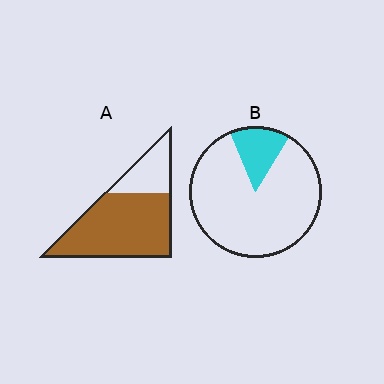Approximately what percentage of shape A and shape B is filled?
A is approximately 75% and B is approximately 15%.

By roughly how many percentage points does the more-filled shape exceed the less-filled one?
By roughly 60 percentage points (A over B).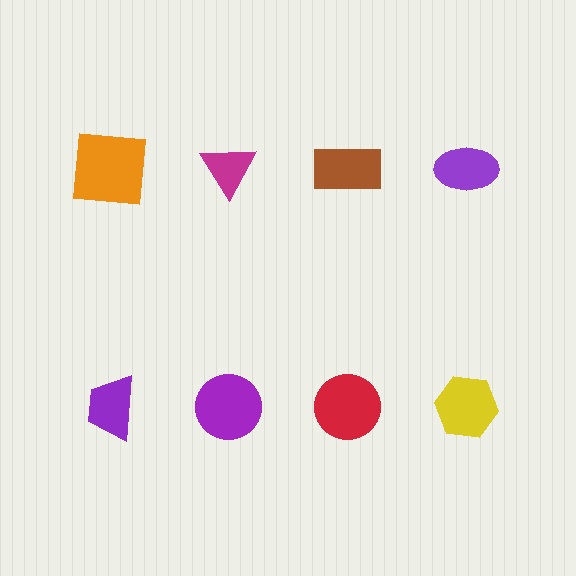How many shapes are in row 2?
4 shapes.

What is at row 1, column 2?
A magenta triangle.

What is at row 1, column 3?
A brown rectangle.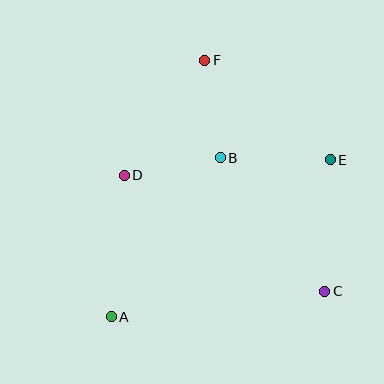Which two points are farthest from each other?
Points A and F are farthest from each other.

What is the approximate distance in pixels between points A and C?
The distance between A and C is approximately 215 pixels.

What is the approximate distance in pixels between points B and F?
The distance between B and F is approximately 99 pixels.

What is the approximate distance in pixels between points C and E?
The distance between C and E is approximately 131 pixels.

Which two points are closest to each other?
Points B and D are closest to each other.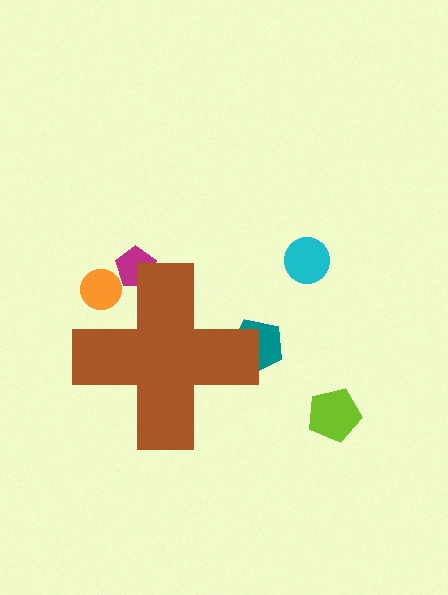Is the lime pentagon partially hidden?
No, the lime pentagon is fully visible.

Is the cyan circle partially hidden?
No, the cyan circle is fully visible.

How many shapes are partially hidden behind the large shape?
3 shapes are partially hidden.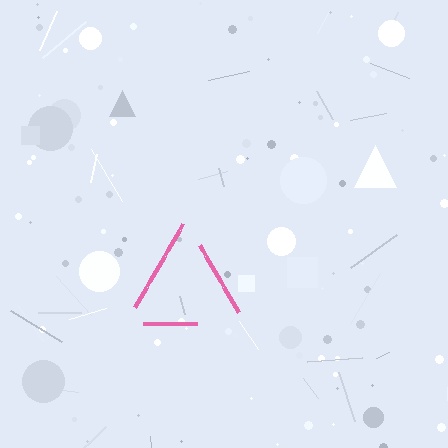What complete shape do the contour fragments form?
The contour fragments form a triangle.